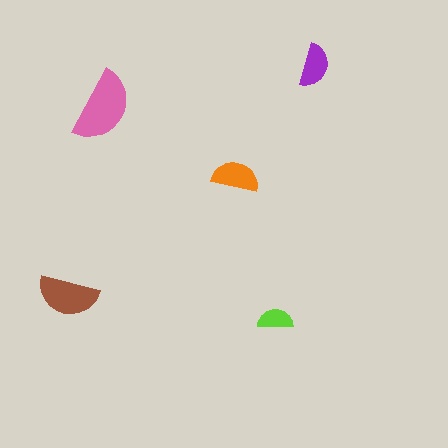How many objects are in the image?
There are 5 objects in the image.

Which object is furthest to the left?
The brown semicircle is leftmost.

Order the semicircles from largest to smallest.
the pink one, the brown one, the orange one, the purple one, the lime one.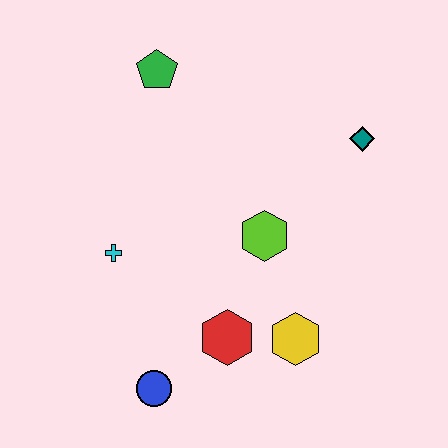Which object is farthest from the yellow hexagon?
The green pentagon is farthest from the yellow hexagon.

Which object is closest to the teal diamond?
The lime hexagon is closest to the teal diamond.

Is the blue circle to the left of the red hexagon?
Yes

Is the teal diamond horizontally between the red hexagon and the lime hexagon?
No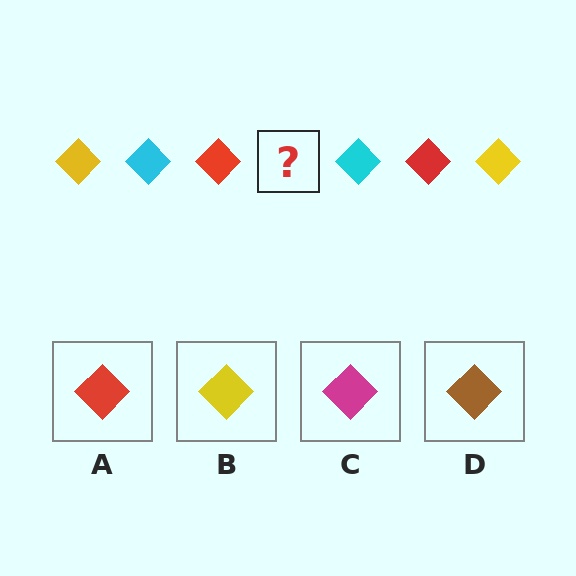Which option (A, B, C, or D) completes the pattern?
B.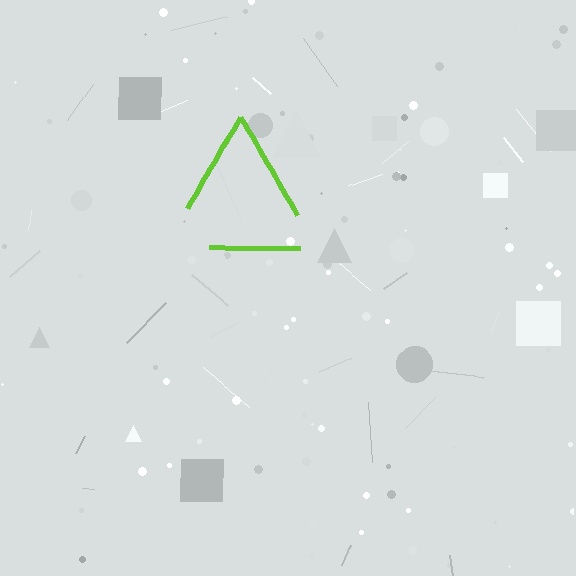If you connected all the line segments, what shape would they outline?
They would outline a triangle.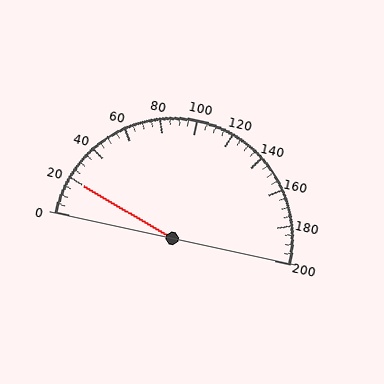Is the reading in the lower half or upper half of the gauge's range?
The reading is in the lower half of the range (0 to 200).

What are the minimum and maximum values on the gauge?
The gauge ranges from 0 to 200.